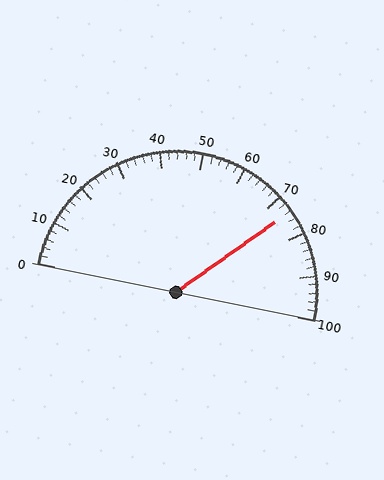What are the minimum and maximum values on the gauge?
The gauge ranges from 0 to 100.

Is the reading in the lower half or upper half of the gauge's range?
The reading is in the upper half of the range (0 to 100).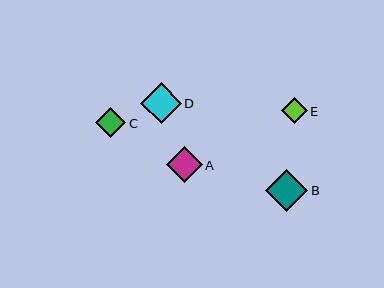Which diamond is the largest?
Diamond B is the largest with a size of approximately 42 pixels.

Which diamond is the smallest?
Diamond E is the smallest with a size of approximately 26 pixels.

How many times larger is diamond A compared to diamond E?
Diamond A is approximately 1.4 times the size of diamond E.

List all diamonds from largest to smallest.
From largest to smallest: B, D, A, C, E.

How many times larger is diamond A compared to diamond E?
Diamond A is approximately 1.4 times the size of diamond E.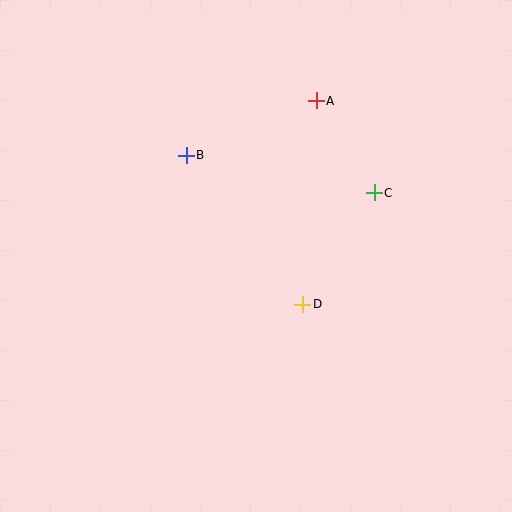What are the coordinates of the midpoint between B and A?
The midpoint between B and A is at (251, 128).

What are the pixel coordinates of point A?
Point A is at (316, 101).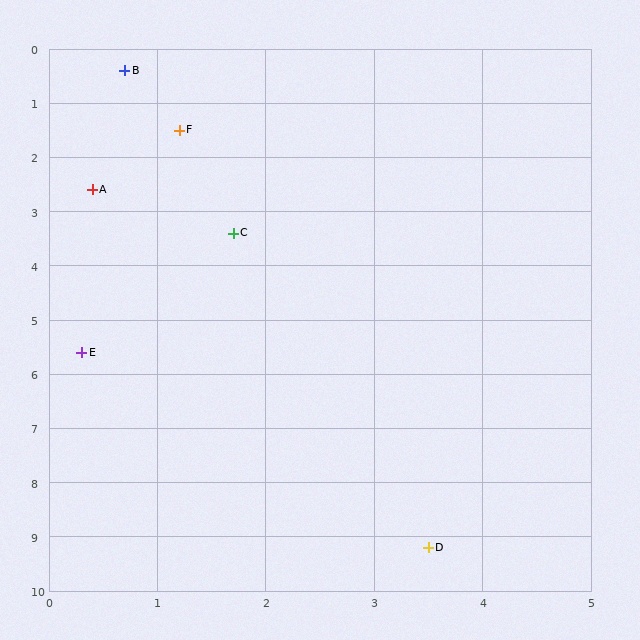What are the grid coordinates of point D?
Point D is at approximately (3.5, 9.2).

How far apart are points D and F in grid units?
Points D and F are about 8.0 grid units apart.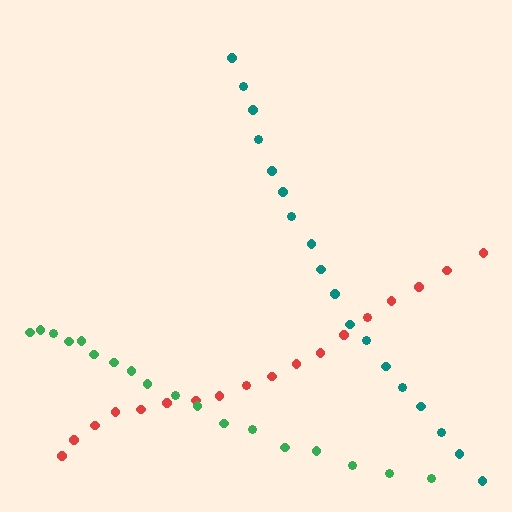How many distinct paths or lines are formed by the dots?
There are 3 distinct paths.